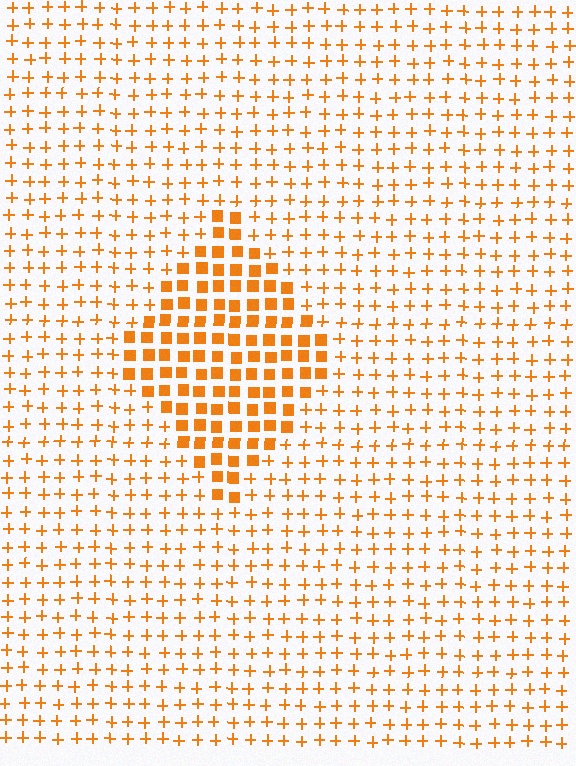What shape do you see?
I see a diamond.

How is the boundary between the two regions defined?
The boundary is defined by a change in element shape: squares inside vs. plus signs outside. All elements share the same color and spacing.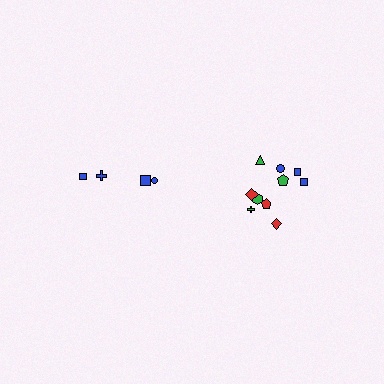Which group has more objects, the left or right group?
The right group.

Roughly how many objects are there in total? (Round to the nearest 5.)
Roughly 15 objects in total.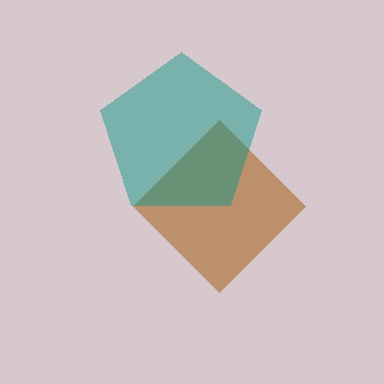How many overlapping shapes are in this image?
There are 2 overlapping shapes in the image.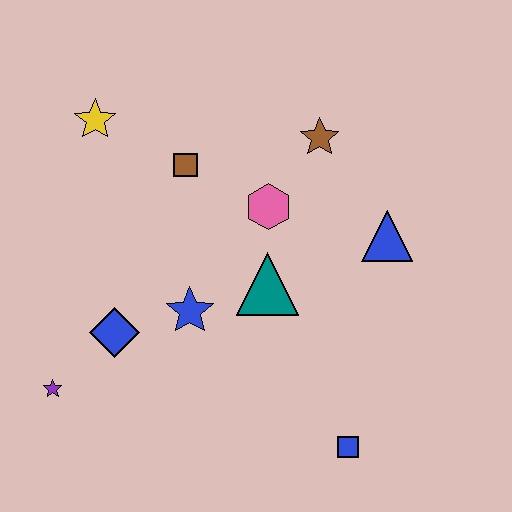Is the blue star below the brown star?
Yes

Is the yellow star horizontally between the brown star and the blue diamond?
No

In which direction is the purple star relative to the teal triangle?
The purple star is to the left of the teal triangle.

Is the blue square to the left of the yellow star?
No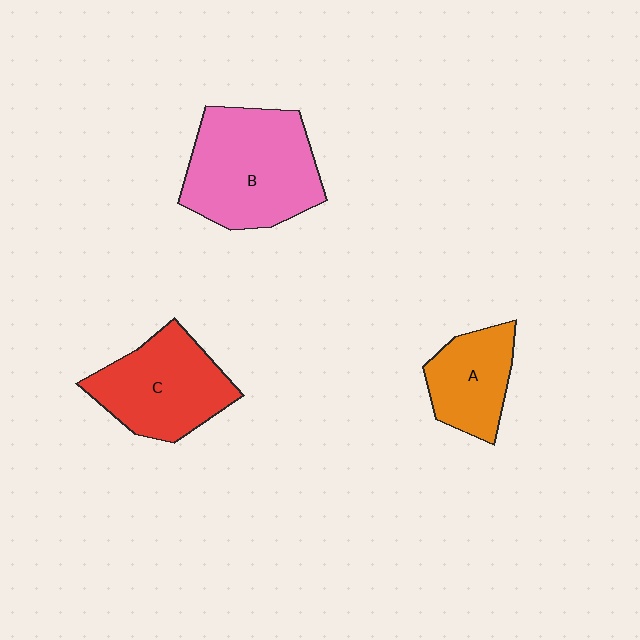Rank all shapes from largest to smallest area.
From largest to smallest: B (pink), C (red), A (orange).